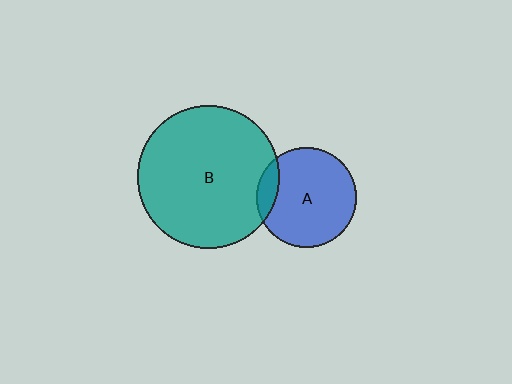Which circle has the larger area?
Circle B (teal).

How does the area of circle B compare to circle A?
Approximately 2.0 times.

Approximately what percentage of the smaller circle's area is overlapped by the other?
Approximately 10%.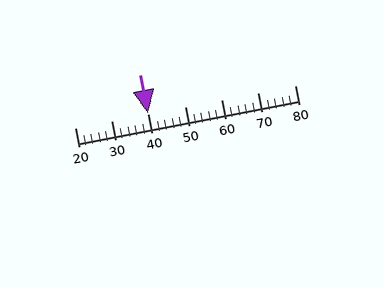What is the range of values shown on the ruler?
The ruler shows values from 20 to 80.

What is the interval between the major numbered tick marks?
The major tick marks are spaced 10 units apart.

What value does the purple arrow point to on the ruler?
The purple arrow points to approximately 40.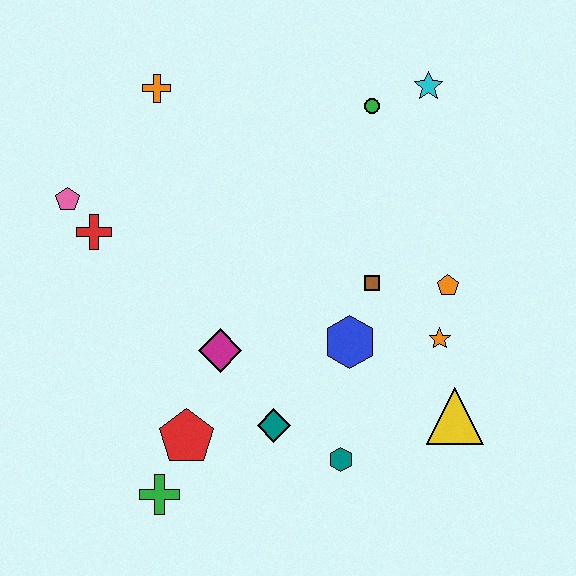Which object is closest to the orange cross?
The pink pentagon is closest to the orange cross.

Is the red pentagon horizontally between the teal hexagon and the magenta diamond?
No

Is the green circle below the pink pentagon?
No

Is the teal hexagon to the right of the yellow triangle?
No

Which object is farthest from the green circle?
The green cross is farthest from the green circle.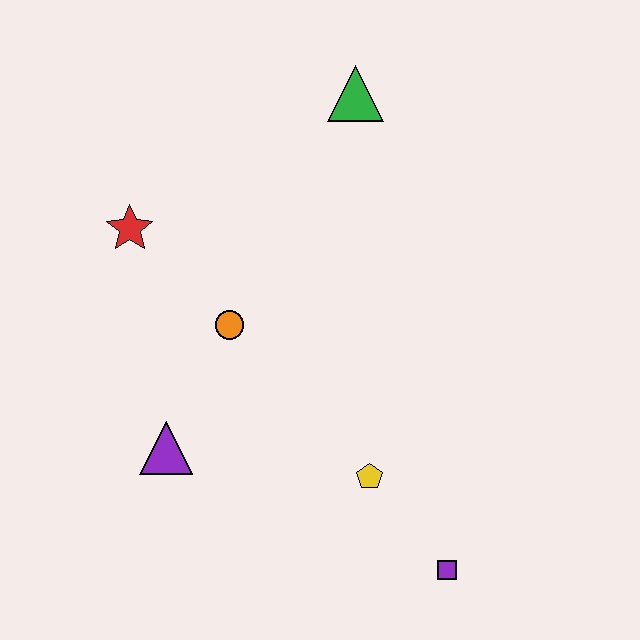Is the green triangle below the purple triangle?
No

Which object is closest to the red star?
The orange circle is closest to the red star.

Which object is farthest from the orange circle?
The purple square is farthest from the orange circle.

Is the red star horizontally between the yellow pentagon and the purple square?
No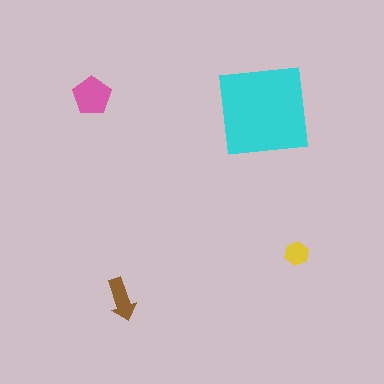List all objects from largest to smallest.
The cyan square, the pink pentagon, the brown arrow, the yellow hexagon.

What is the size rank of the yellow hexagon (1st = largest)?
4th.